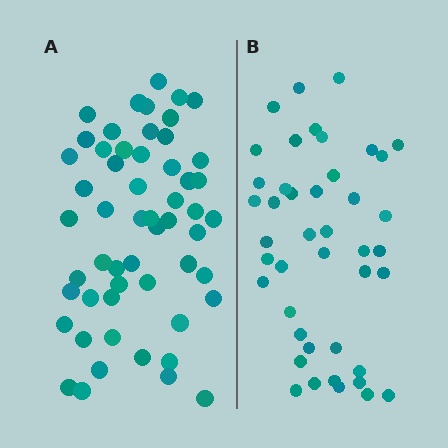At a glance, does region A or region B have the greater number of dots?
Region A (the left region) has more dots.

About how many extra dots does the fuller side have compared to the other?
Region A has roughly 12 or so more dots than region B.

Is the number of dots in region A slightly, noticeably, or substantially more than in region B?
Region A has noticeably more, but not dramatically so. The ratio is roughly 1.3 to 1.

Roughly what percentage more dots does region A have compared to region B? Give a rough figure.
About 30% more.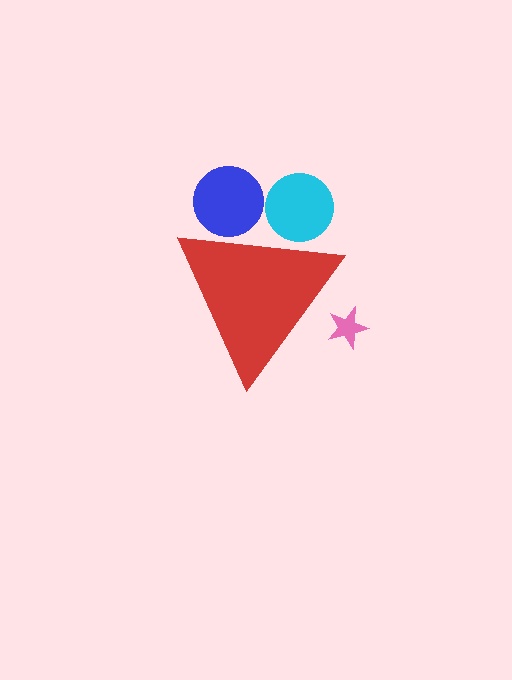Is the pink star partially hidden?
Yes, the pink star is partially hidden behind the red triangle.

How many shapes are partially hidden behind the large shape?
3 shapes are partially hidden.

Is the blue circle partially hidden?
Yes, the blue circle is partially hidden behind the red triangle.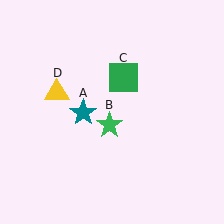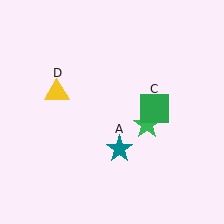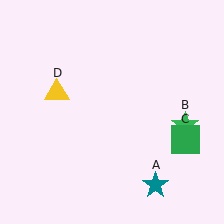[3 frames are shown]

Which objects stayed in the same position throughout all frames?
Yellow triangle (object D) remained stationary.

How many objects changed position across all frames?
3 objects changed position: teal star (object A), green star (object B), green square (object C).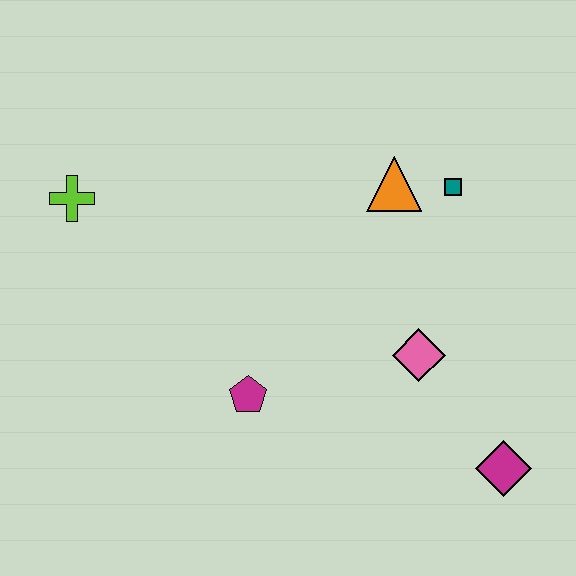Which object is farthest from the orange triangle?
The lime cross is farthest from the orange triangle.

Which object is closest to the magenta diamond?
The pink diamond is closest to the magenta diamond.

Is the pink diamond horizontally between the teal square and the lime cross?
Yes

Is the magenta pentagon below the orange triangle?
Yes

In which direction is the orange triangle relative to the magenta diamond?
The orange triangle is above the magenta diamond.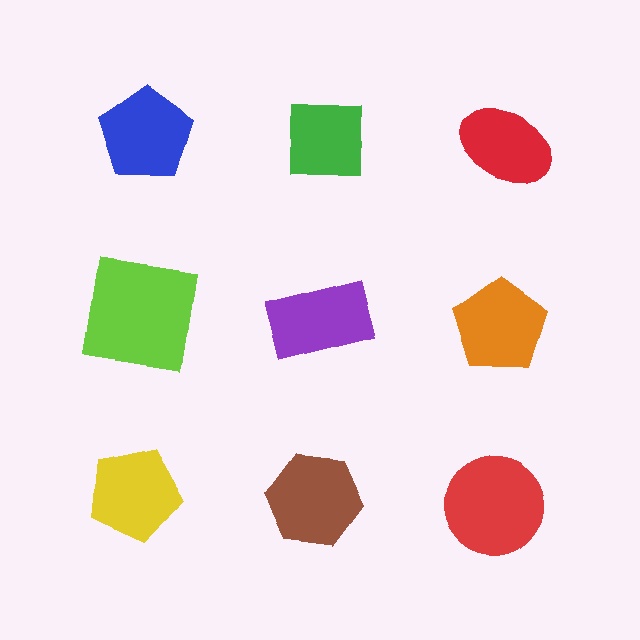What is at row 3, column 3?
A red circle.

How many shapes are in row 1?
3 shapes.